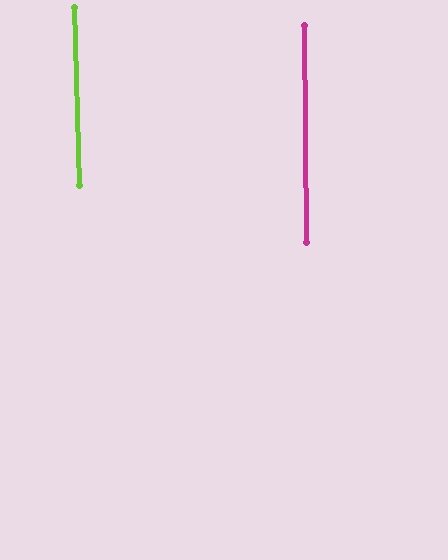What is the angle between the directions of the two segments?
Approximately 1 degree.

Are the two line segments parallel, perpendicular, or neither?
Parallel — their directions differ by only 1.2°.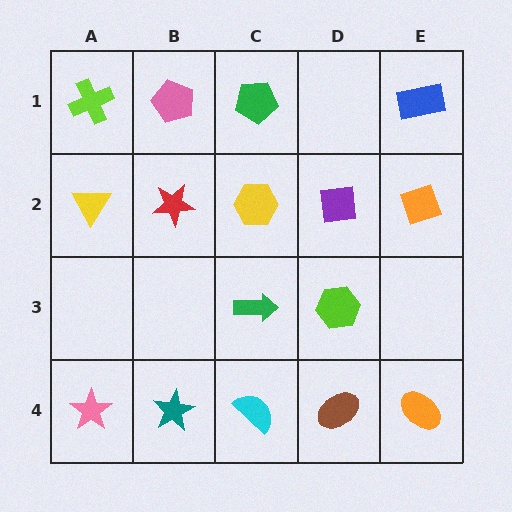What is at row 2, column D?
A purple square.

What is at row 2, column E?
An orange diamond.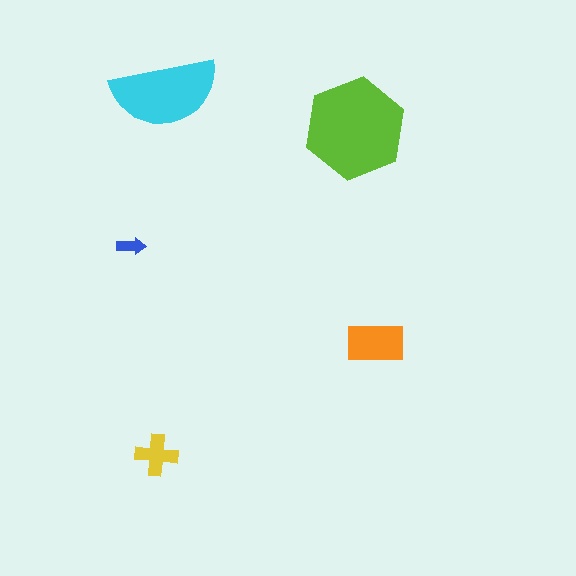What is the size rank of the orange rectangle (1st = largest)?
3rd.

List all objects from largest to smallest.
The lime hexagon, the cyan semicircle, the orange rectangle, the yellow cross, the blue arrow.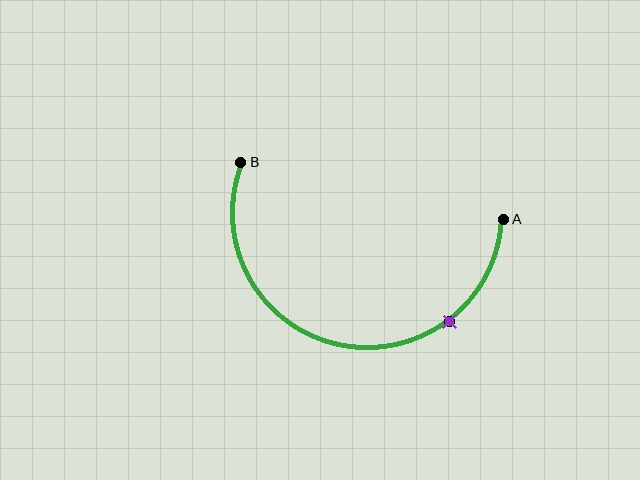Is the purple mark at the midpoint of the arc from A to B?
No. The purple mark lies on the arc but is closer to endpoint A. The arc midpoint would be at the point on the curve equidistant along the arc from both A and B.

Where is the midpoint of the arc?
The arc midpoint is the point on the curve farthest from the straight line joining A and B. It sits below that line.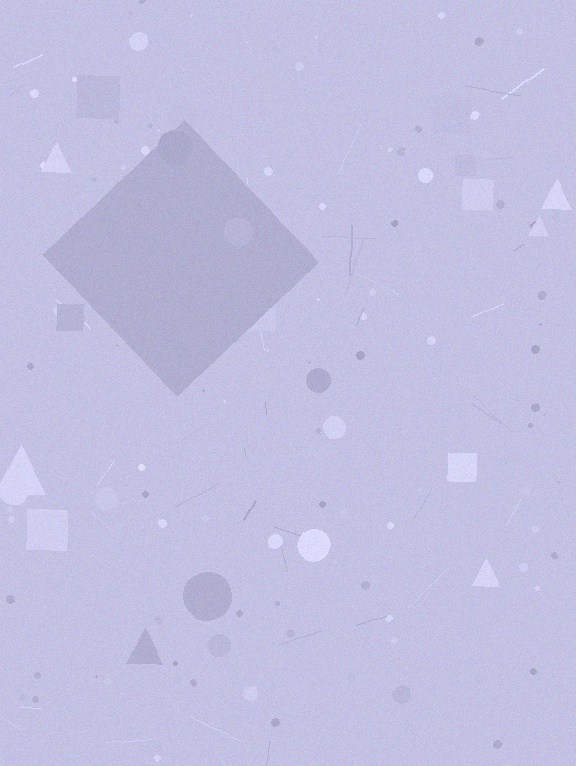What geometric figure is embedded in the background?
A diamond is embedded in the background.